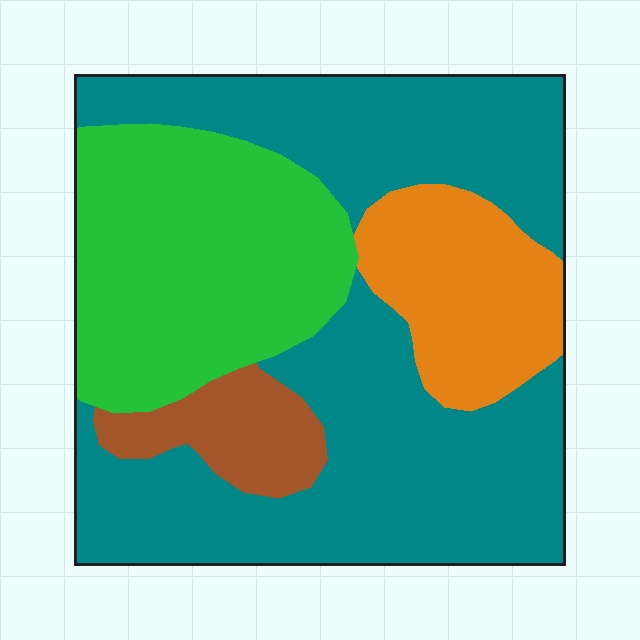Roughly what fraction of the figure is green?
Green takes up between a sixth and a third of the figure.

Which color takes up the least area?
Brown, at roughly 5%.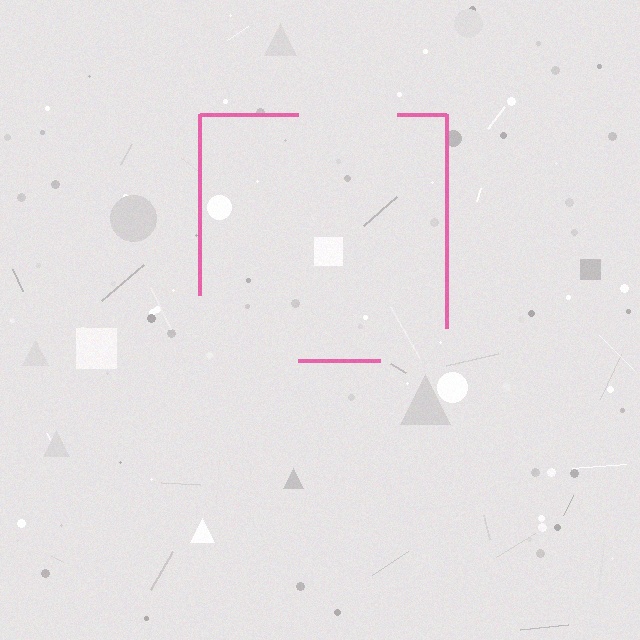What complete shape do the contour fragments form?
The contour fragments form a square.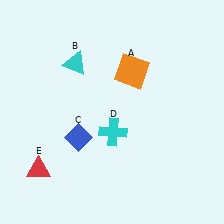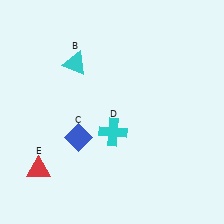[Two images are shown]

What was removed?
The orange square (A) was removed in Image 2.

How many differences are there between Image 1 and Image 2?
There is 1 difference between the two images.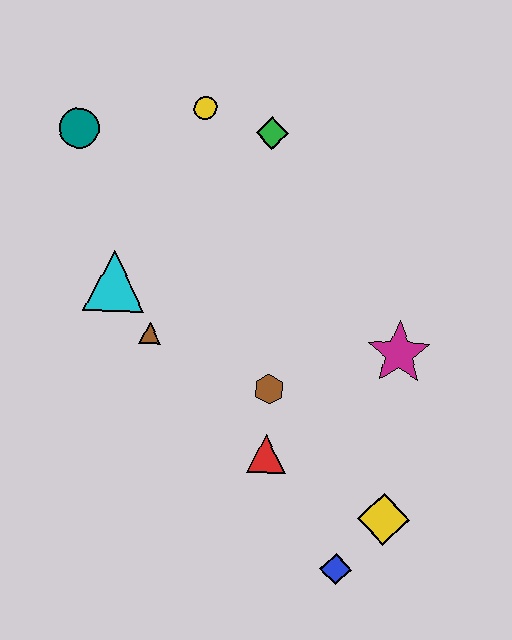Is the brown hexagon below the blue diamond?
No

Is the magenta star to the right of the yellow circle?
Yes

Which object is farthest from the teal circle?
The blue diamond is farthest from the teal circle.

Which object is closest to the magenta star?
The brown hexagon is closest to the magenta star.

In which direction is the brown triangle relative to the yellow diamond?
The brown triangle is to the left of the yellow diamond.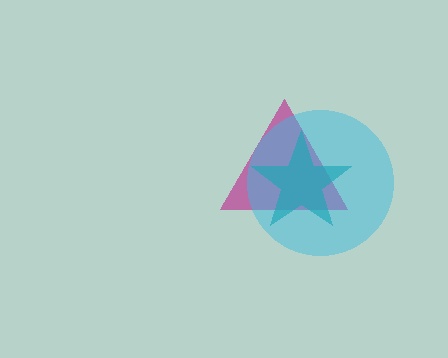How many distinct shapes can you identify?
There are 3 distinct shapes: a magenta triangle, a teal star, a cyan circle.